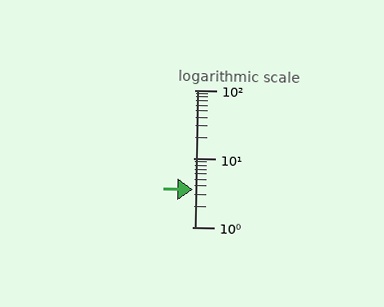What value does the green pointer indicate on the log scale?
The pointer indicates approximately 3.5.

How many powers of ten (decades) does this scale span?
The scale spans 2 decades, from 1 to 100.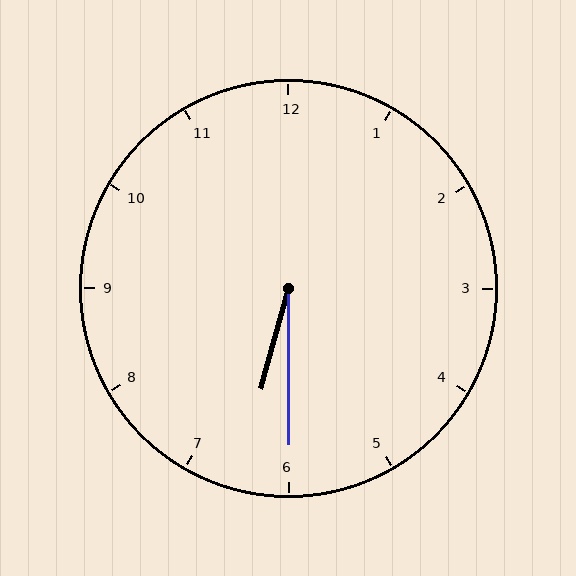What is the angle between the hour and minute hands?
Approximately 15 degrees.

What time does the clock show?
6:30.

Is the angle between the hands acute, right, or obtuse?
It is acute.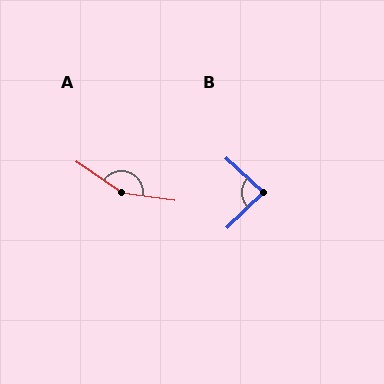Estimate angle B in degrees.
Approximately 87 degrees.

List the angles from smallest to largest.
B (87°), A (153°).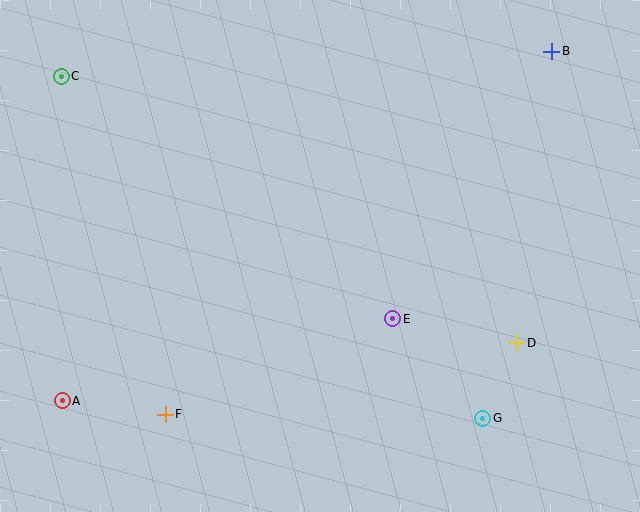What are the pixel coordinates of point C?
Point C is at (61, 76).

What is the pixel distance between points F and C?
The distance between F and C is 354 pixels.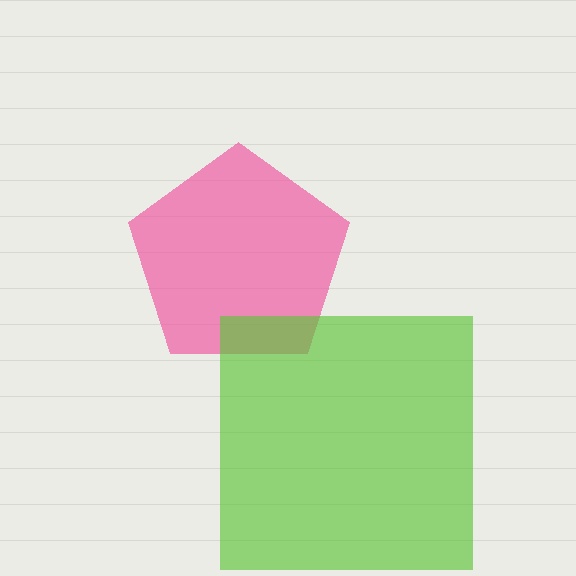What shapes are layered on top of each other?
The layered shapes are: a pink pentagon, a lime square.